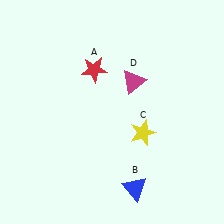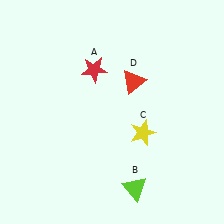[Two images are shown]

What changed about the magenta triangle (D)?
In Image 1, D is magenta. In Image 2, it changed to red.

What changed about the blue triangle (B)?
In Image 1, B is blue. In Image 2, it changed to lime.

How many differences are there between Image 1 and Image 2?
There are 2 differences between the two images.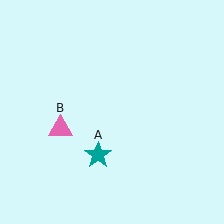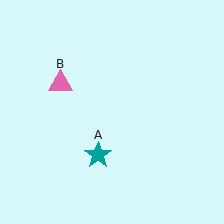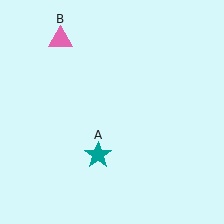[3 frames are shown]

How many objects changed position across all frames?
1 object changed position: pink triangle (object B).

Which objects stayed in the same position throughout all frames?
Teal star (object A) remained stationary.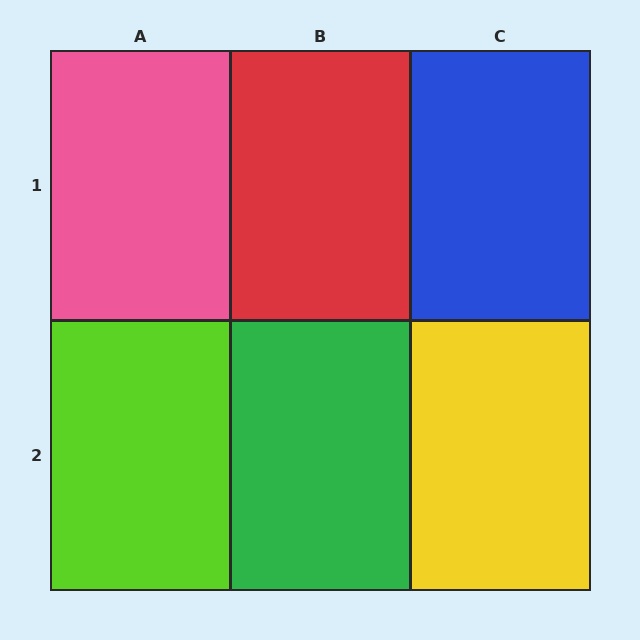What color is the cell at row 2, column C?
Yellow.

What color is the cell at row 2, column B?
Green.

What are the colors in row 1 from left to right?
Pink, red, blue.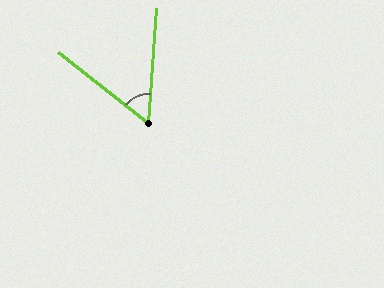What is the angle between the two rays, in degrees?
Approximately 56 degrees.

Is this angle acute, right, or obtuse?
It is acute.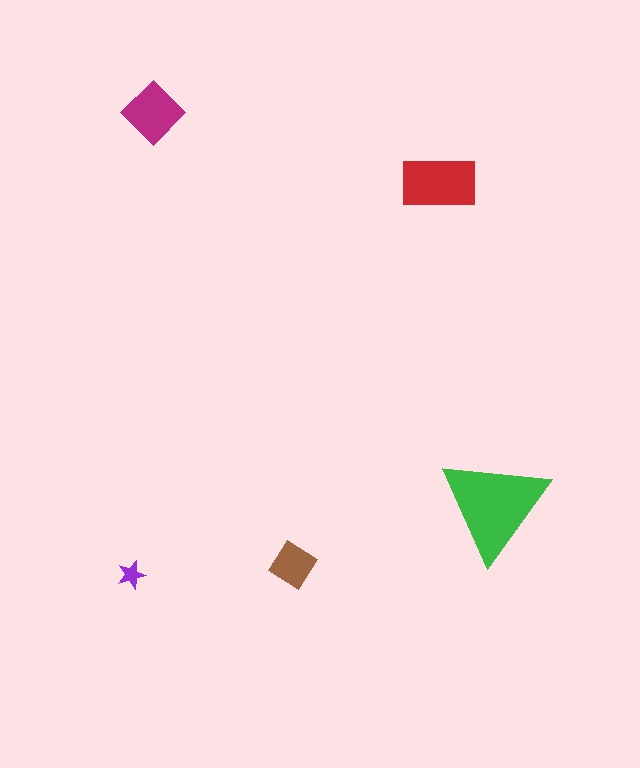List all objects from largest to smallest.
The green triangle, the red rectangle, the magenta diamond, the brown diamond, the purple star.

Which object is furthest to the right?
The green triangle is rightmost.